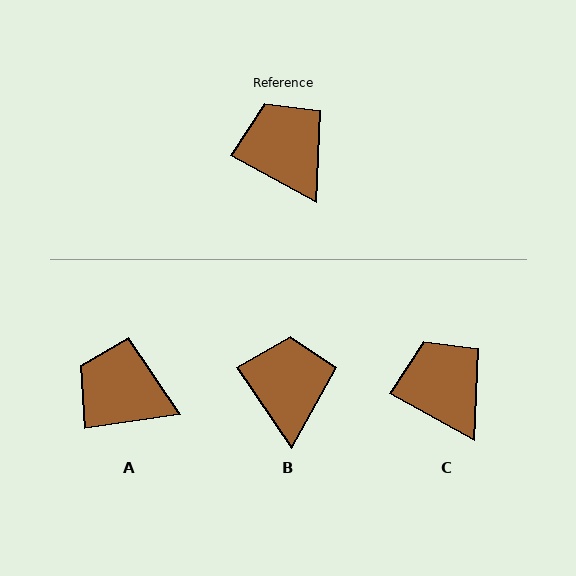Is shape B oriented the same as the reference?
No, it is off by about 27 degrees.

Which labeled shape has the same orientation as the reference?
C.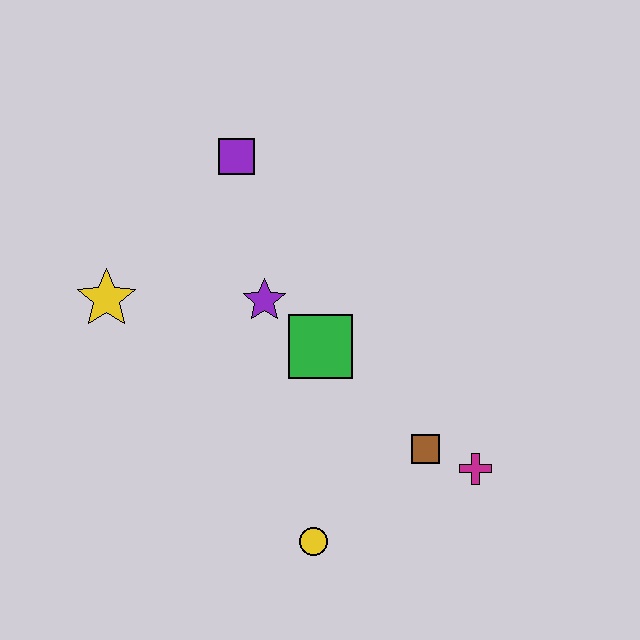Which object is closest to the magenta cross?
The brown square is closest to the magenta cross.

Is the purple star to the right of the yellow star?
Yes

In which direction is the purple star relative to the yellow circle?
The purple star is above the yellow circle.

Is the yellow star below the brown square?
No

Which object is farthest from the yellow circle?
The purple square is farthest from the yellow circle.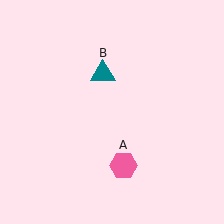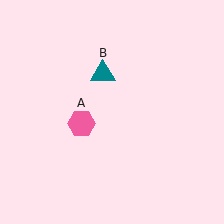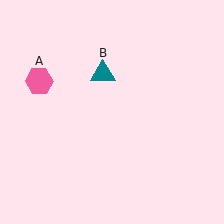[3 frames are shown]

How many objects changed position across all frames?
1 object changed position: pink hexagon (object A).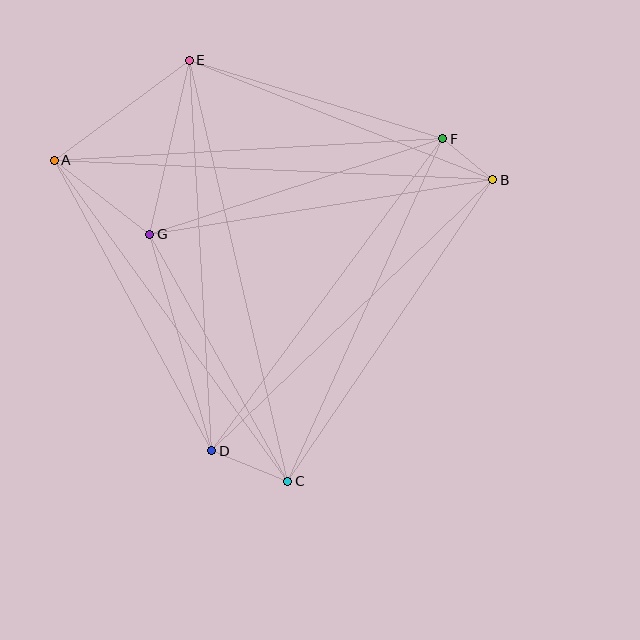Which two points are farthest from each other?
Points A and B are farthest from each other.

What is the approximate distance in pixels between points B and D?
The distance between B and D is approximately 390 pixels.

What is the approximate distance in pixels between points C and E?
The distance between C and E is approximately 432 pixels.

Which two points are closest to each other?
Points B and F are closest to each other.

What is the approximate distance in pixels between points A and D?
The distance between A and D is approximately 330 pixels.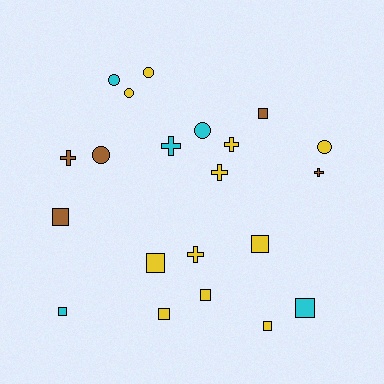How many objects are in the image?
There are 21 objects.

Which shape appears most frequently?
Square, with 9 objects.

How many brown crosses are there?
There are 2 brown crosses.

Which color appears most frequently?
Yellow, with 11 objects.